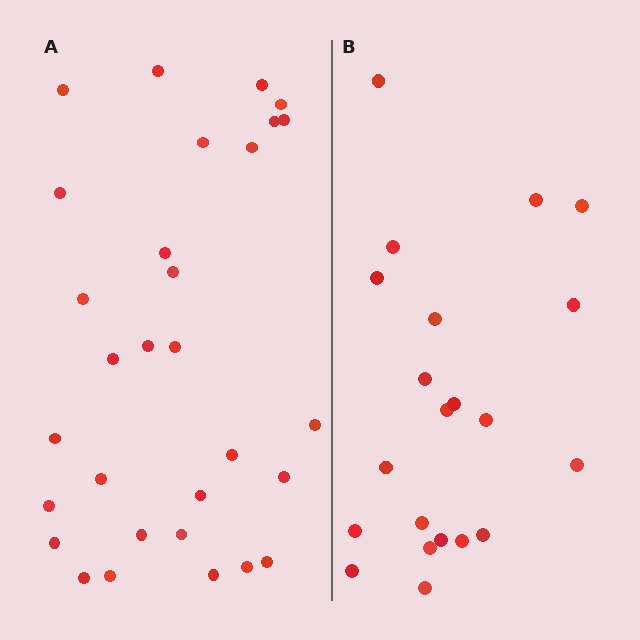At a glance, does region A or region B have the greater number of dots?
Region A (the left region) has more dots.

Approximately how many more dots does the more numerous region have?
Region A has roughly 8 or so more dots than region B.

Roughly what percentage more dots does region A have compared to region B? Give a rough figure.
About 45% more.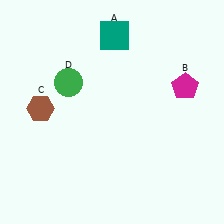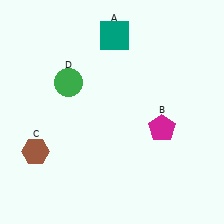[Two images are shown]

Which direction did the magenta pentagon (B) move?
The magenta pentagon (B) moved down.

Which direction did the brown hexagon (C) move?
The brown hexagon (C) moved down.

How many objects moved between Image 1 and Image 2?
2 objects moved between the two images.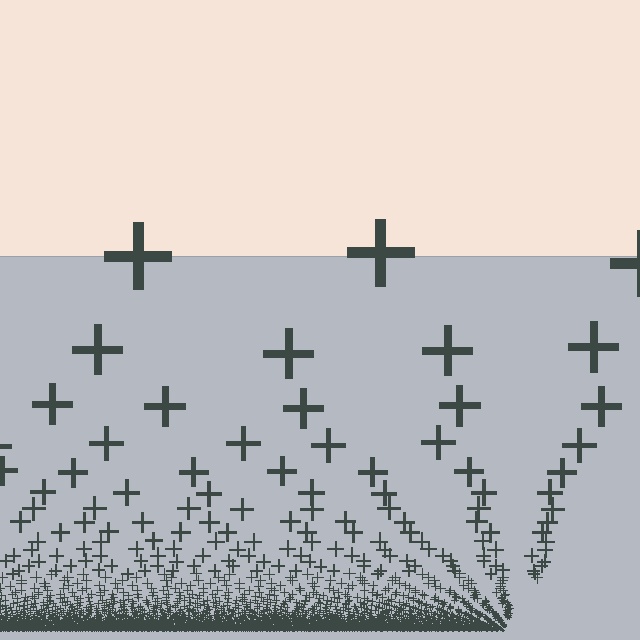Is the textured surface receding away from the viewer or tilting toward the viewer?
The surface appears to tilt toward the viewer. Texture elements get larger and sparser toward the top.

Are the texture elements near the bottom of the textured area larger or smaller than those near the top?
Smaller. The gradient is inverted — elements near the bottom are smaller and denser.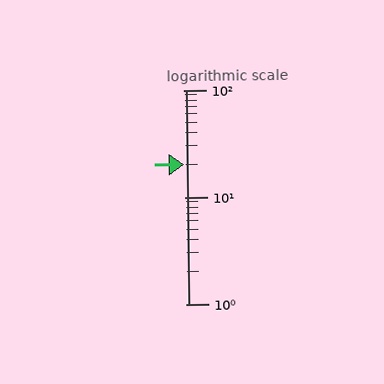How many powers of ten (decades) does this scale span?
The scale spans 2 decades, from 1 to 100.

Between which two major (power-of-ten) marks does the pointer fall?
The pointer is between 10 and 100.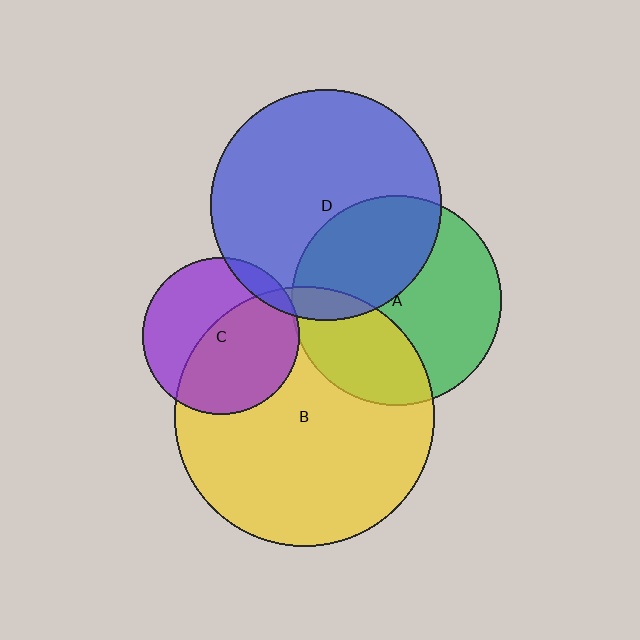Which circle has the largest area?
Circle B (yellow).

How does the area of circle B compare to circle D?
Approximately 1.3 times.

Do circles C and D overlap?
Yes.